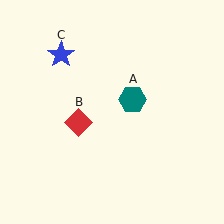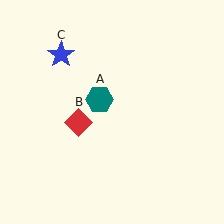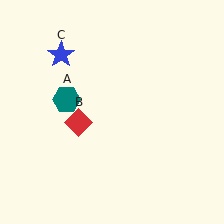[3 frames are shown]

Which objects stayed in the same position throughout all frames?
Red diamond (object B) and blue star (object C) remained stationary.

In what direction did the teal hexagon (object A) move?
The teal hexagon (object A) moved left.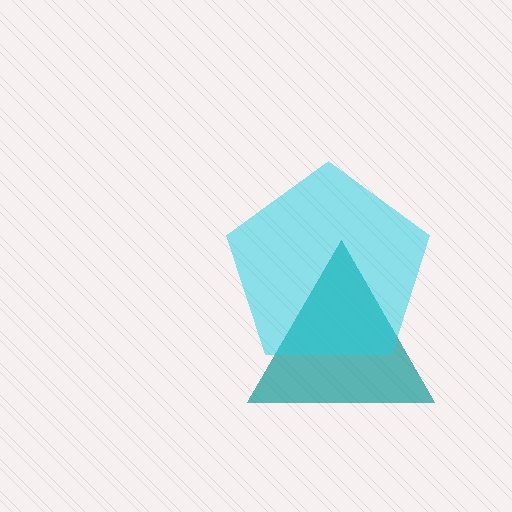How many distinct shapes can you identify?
There are 2 distinct shapes: a teal triangle, a cyan pentagon.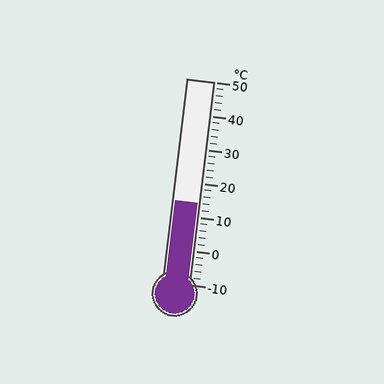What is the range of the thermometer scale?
The thermometer scale ranges from -10°C to 50°C.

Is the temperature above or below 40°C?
The temperature is below 40°C.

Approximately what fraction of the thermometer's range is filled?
The thermometer is filled to approximately 40% of its range.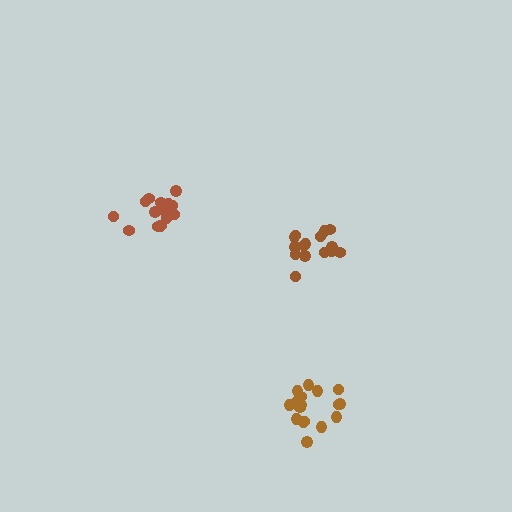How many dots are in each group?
Group 1: 16 dots, Group 2: 17 dots, Group 3: 15 dots (48 total).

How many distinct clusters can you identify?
There are 3 distinct clusters.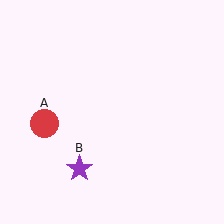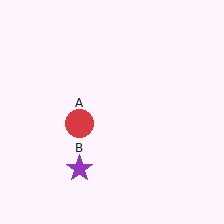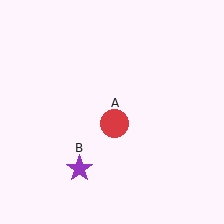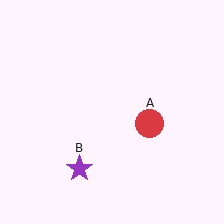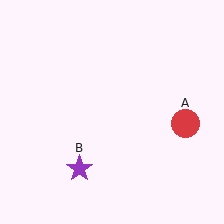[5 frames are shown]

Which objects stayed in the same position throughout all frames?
Purple star (object B) remained stationary.